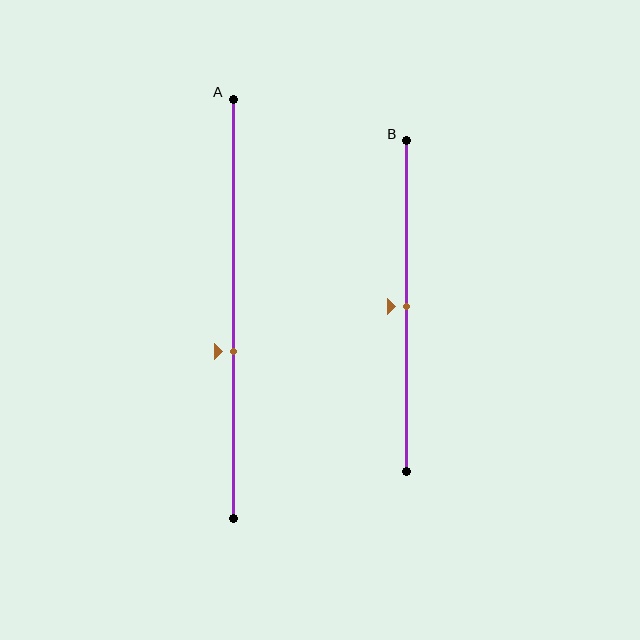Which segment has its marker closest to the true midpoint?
Segment B has its marker closest to the true midpoint.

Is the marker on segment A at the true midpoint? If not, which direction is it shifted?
No, the marker on segment A is shifted downward by about 10% of the segment length.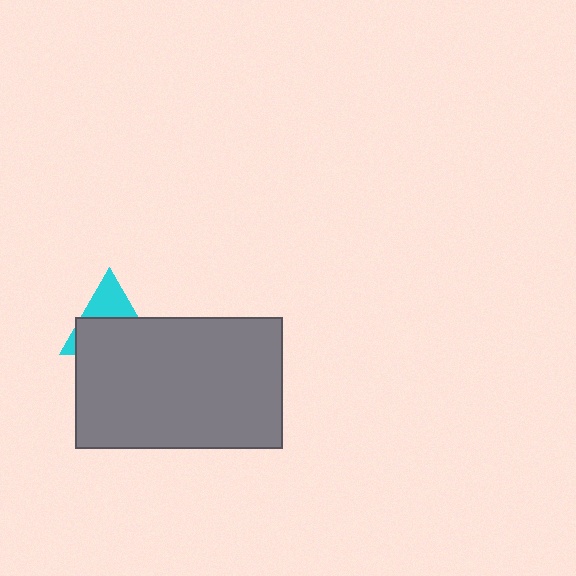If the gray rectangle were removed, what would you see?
You would see the complete cyan triangle.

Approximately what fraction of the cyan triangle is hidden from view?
Roughly 62% of the cyan triangle is hidden behind the gray rectangle.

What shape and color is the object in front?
The object in front is a gray rectangle.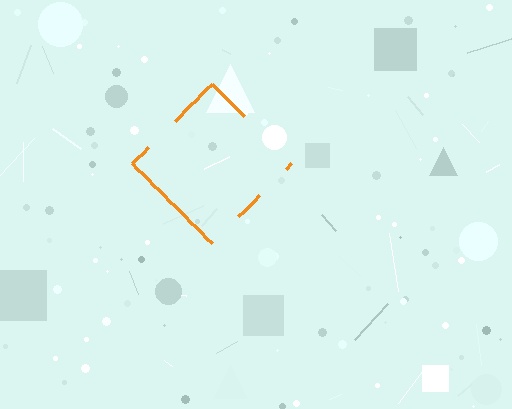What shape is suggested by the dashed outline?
The dashed outline suggests a diamond.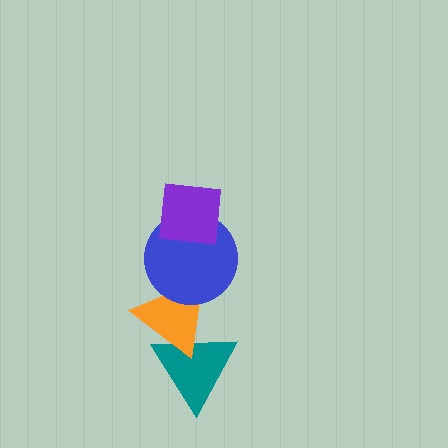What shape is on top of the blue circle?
The purple square is on top of the blue circle.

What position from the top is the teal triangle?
The teal triangle is 4th from the top.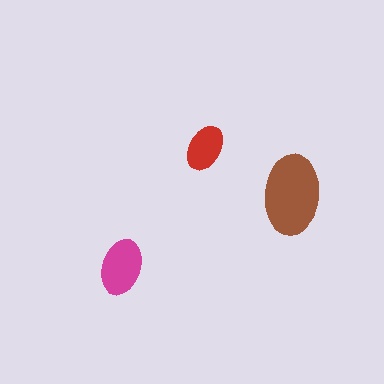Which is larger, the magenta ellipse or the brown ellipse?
The brown one.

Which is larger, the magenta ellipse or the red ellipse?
The magenta one.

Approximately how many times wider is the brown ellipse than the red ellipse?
About 1.5 times wider.